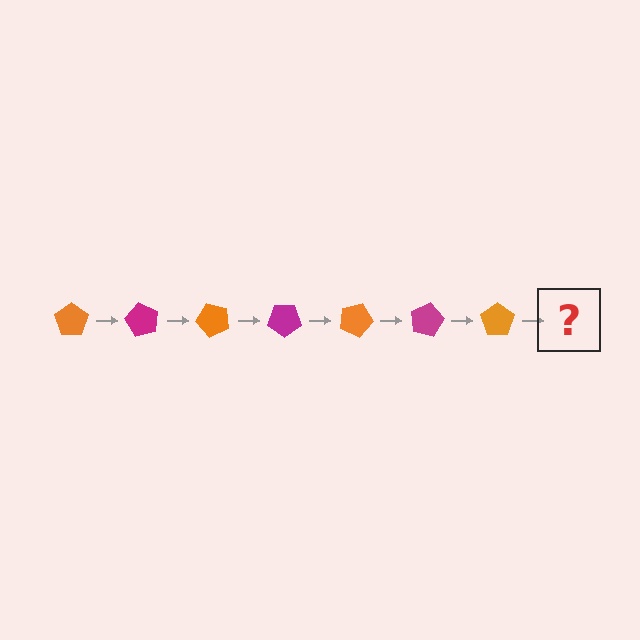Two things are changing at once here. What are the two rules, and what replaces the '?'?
The two rules are that it rotates 60 degrees each step and the color cycles through orange and magenta. The '?' should be a magenta pentagon, rotated 420 degrees from the start.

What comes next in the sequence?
The next element should be a magenta pentagon, rotated 420 degrees from the start.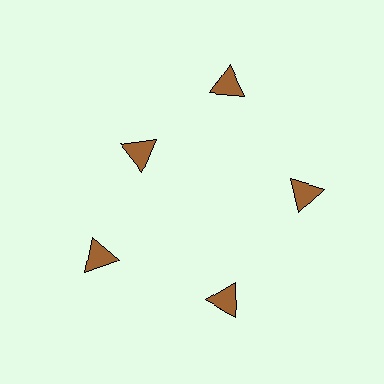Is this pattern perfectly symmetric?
No. The 5 brown triangles are arranged in a ring, but one element near the 10 o'clock position is pulled inward toward the center, breaking the 5-fold rotational symmetry.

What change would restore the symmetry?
The symmetry would be restored by moving it outward, back onto the ring so that all 5 triangles sit at equal angles and equal distance from the center.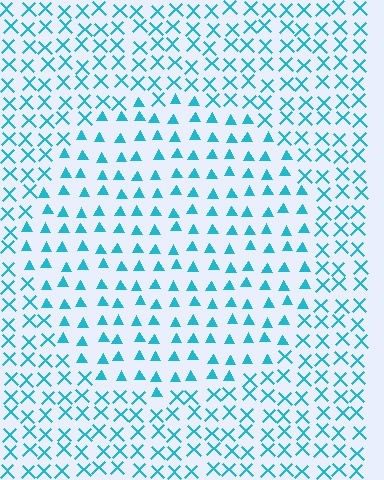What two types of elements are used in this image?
The image uses triangles inside the circle region and X marks outside it.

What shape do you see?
I see a circle.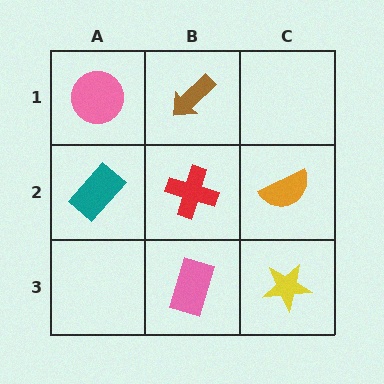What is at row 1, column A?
A pink circle.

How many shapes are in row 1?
2 shapes.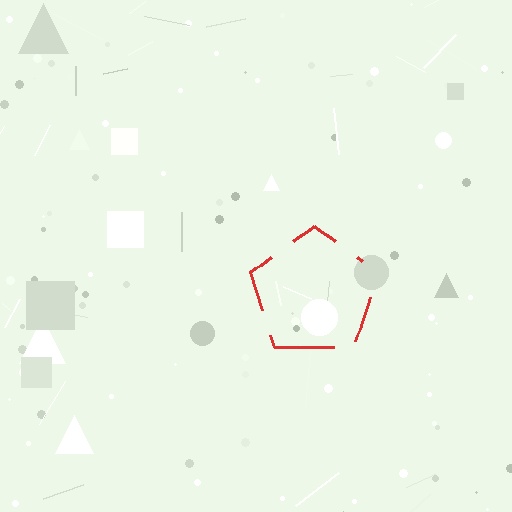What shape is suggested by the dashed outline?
The dashed outline suggests a pentagon.